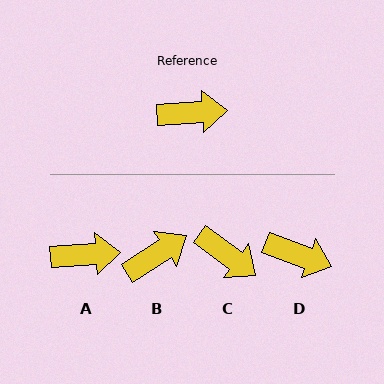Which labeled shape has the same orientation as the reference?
A.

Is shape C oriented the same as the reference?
No, it is off by about 40 degrees.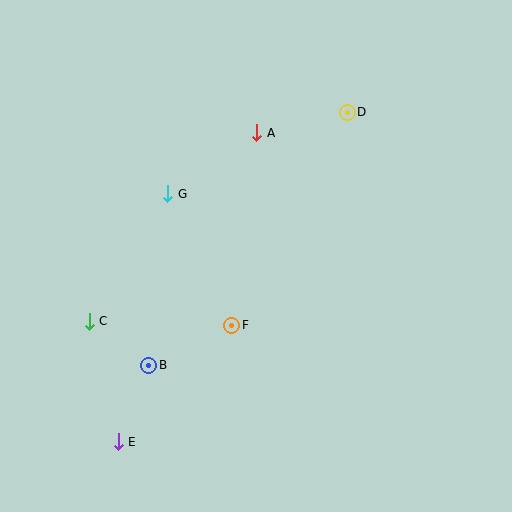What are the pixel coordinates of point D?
Point D is at (347, 112).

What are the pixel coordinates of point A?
Point A is at (257, 133).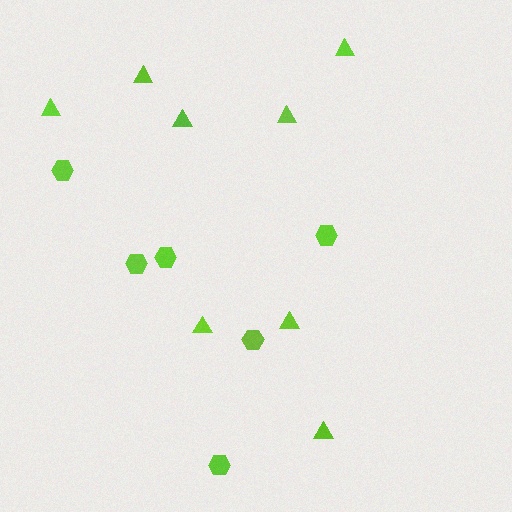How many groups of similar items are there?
There are 2 groups: one group of triangles (8) and one group of hexagons (6).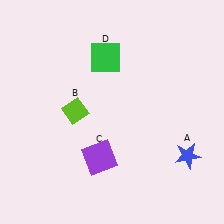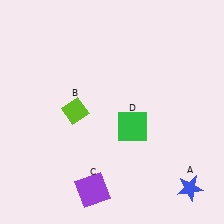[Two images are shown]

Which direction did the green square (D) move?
The green square (D) moved down.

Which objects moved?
The objects that moved are: the blue star (A), the purple square (C), the green square (D).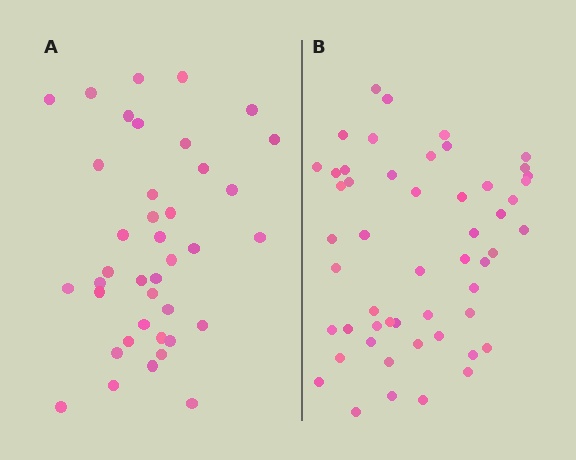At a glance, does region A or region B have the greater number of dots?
Region B (the right region) has more dots.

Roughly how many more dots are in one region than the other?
Region B has approximately 15 more dots than region A.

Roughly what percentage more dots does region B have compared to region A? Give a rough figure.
About 35% more.